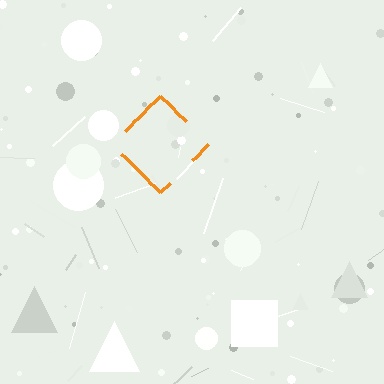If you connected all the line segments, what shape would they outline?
They would outline a diamond.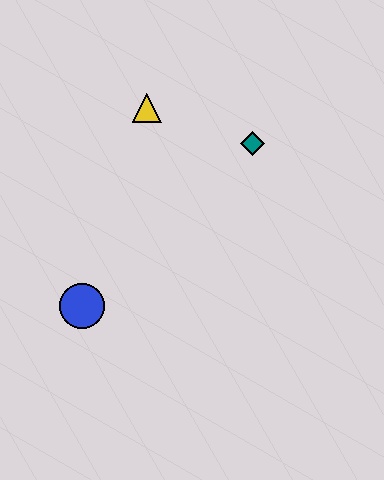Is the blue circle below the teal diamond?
Yes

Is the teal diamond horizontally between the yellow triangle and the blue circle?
No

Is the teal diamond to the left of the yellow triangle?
No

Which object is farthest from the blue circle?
The teal diamond is farthest from the blue circle.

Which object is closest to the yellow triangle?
The teal diamond is closest to the yellow triangle.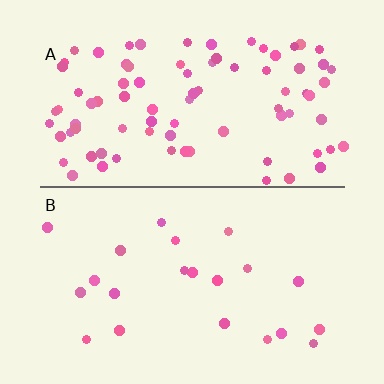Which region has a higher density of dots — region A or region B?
A (the top).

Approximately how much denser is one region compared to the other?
Approximately 3.9× — region A over region B.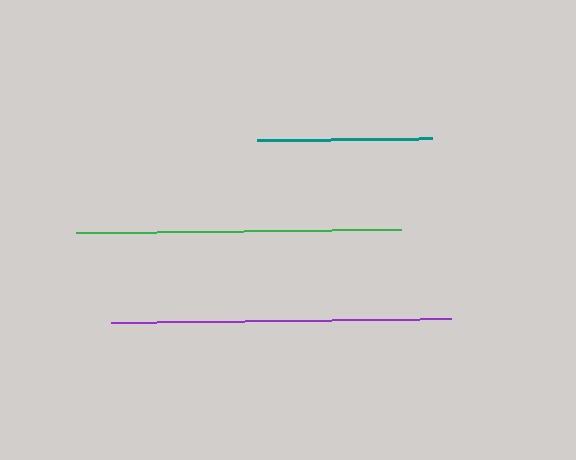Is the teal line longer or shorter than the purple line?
The purple line is longer than the teal line.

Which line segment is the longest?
The purple line is the longest at approximately 340 pixels.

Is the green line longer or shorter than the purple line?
The purple line is longer than the green line.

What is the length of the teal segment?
The teal segment is approximately 175 pixels long.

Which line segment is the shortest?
The teal line is the shortest at approximately 175 pixels.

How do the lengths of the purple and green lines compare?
The purple and green lines are approximately the same length.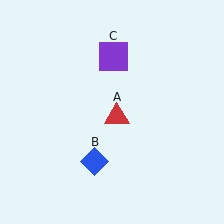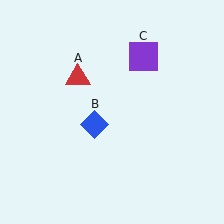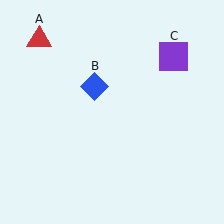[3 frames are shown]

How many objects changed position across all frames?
3 objects changed position: red triangle (object A), blue diamond (object B), purple square (object C).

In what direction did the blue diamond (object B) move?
The blue diamond (object B) moved up.